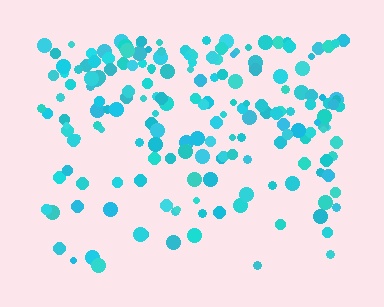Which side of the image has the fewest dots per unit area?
The bottom.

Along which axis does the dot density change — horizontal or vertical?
Vertical.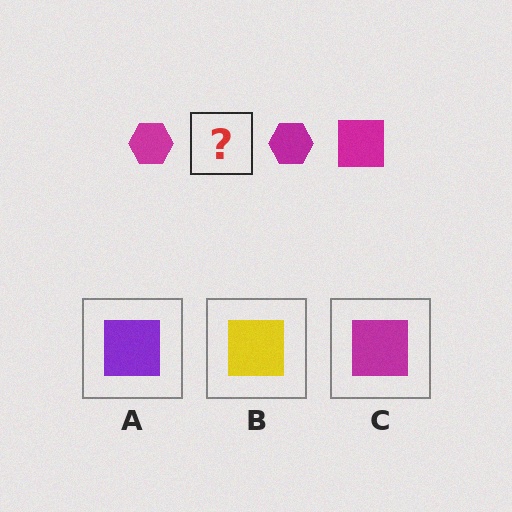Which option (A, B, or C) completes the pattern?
C.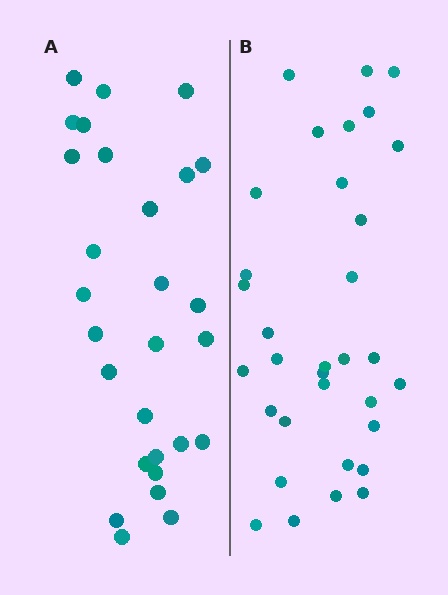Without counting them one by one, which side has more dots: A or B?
Region B (the right region) has more dots.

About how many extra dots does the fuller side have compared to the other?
Region B has about 5 more dots than region A.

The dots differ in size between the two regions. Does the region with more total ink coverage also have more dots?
No. Region A has more total ink coverage because its dots are larger, but region B actually contains more individual dots. Total area can be misleading — the number of items is what matters here.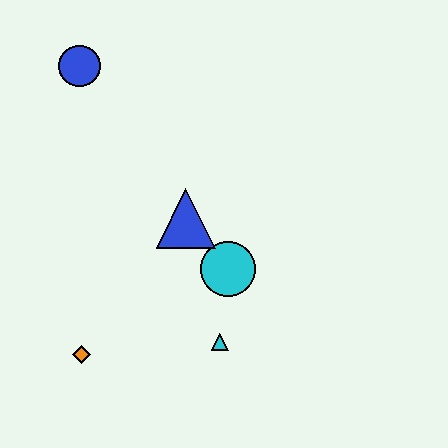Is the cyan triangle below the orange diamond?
No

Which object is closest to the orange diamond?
The cyan triangle is closest to the orange diamond.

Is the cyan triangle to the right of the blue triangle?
Yes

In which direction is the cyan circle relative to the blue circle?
The cyan circle is below the blue circle.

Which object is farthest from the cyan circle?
The blue circle is farthest from the cyan circle.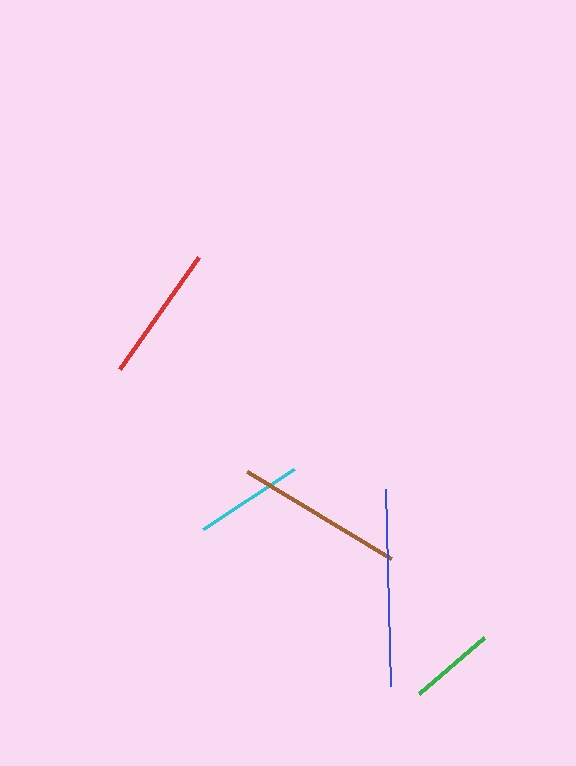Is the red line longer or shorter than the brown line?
The brown line is longer than the red line.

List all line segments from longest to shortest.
From longest to shortest: blue, brown, red, cyan, green.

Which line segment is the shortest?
The green line is the shortest at approximately 86 pixels.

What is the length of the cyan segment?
The cyan segment is approximately 110 pixels long.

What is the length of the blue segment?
The blue segment is approximately 197 pixels long.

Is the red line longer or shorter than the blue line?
The blue line is longer than the red line.